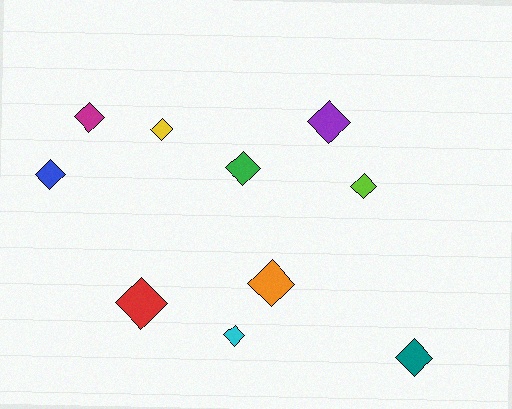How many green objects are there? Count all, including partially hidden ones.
There is 1 green object.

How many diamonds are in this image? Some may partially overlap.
There are 10 diamonds.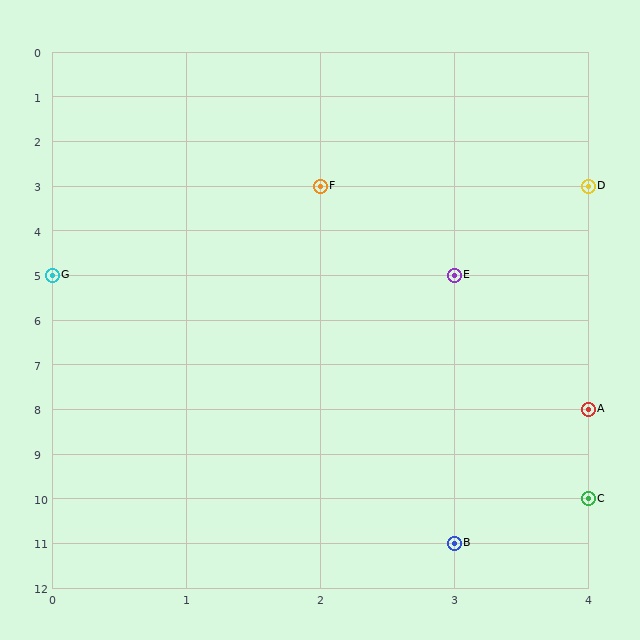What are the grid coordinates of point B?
Point B is at grid coordinates (3, 11).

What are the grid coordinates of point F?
Point F is at grid coordinates (2, 3).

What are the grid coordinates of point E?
Point E is at grid coordinates (3, 5).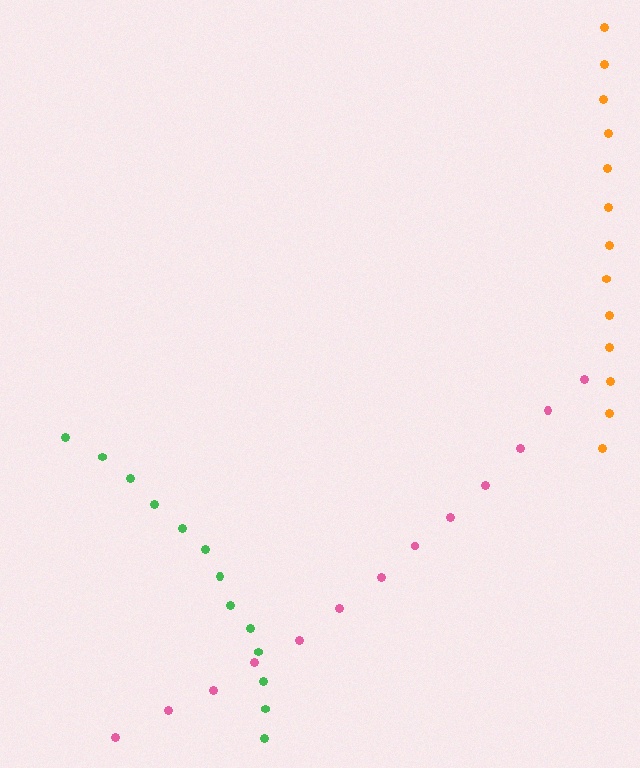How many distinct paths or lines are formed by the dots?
There are 3 distinct paths.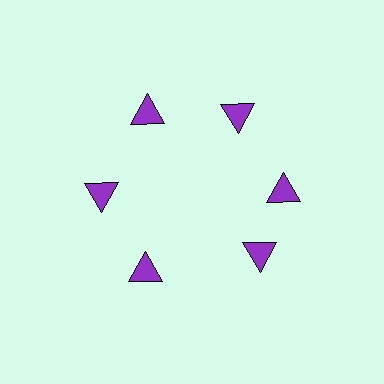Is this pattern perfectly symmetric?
No. The 6 purple triangles are arranged in a ring, but one element near the 5 o'clock position is rotated out of alignment along the ring, breaking the 6-fold rotational symmetry.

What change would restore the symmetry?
The symmetry would be restored by rotating it back into even spacing with its neighbors so that all 6 triangles sit at equal angles and equal distance from the center.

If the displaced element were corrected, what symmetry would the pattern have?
It would have 6-fold rotational symmetry — the pattern would map onto itself every 60 degrees.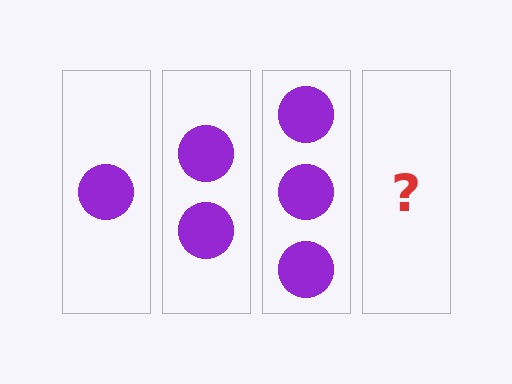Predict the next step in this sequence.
The next step is 4 circles.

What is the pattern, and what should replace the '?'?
The pattern is that each step adds one more circle. The '?' should be 4 circles.